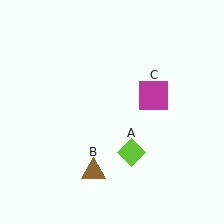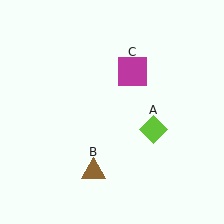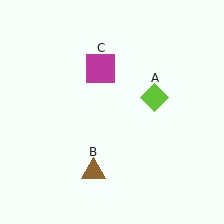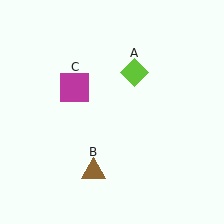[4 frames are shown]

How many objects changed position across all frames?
2 objects changed position: lime diamond (object A), magenta square (object C).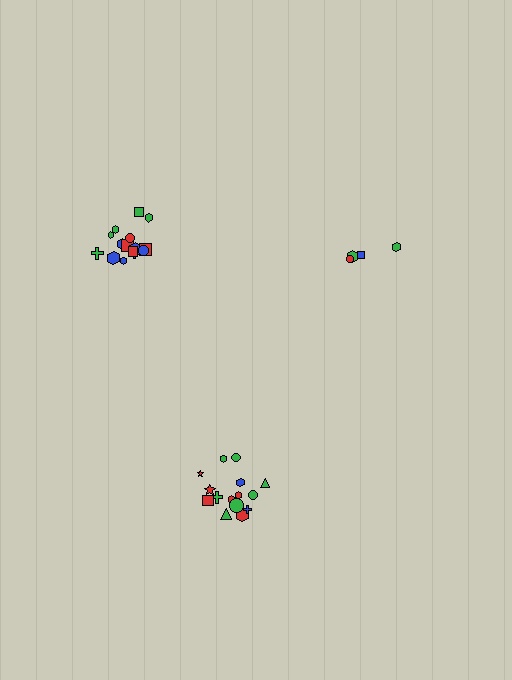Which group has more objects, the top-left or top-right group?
The top-left group.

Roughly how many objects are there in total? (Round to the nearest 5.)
Roughly 35 objects in total.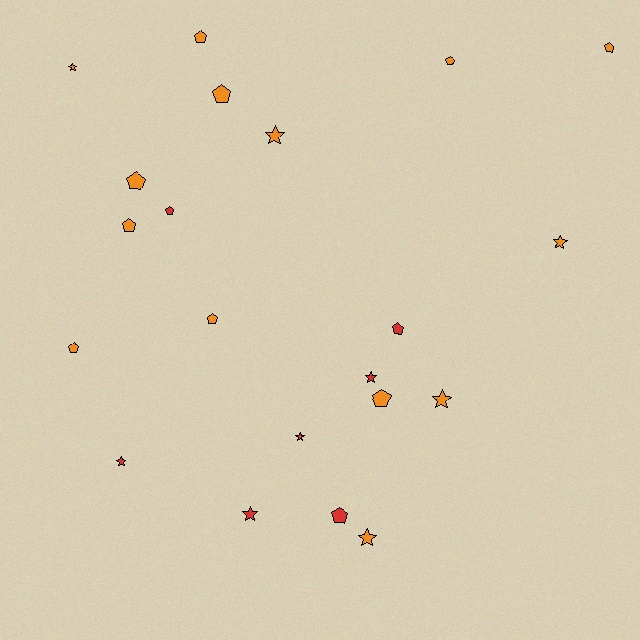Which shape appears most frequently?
Pentagon, with 12 objects.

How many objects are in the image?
There are 21 objects.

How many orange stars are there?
There are 5 orange stars.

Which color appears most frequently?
Orange, with 14 objects.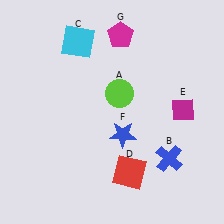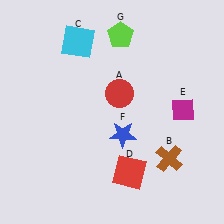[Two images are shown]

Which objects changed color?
A changed from lime to red. B changed from blue to brown. G changed from magenta to lime.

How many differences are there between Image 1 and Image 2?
There are 3 differences between the two images.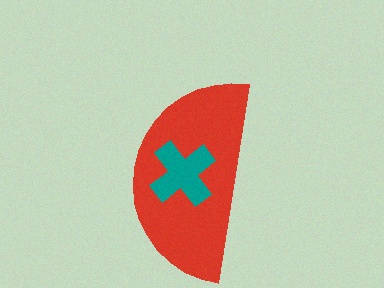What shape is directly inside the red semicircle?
The teal cross.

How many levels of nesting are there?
2.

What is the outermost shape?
The red semicircle.